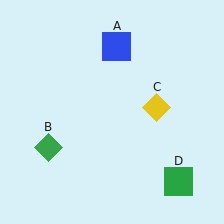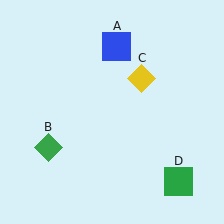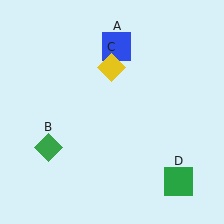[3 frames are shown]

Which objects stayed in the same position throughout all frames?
Blue square (object A) and green diamond (object B) and green square (object D) remained stationary.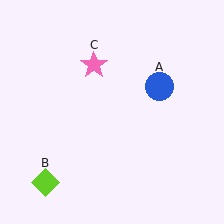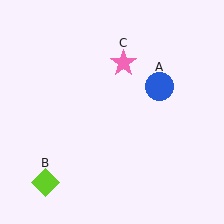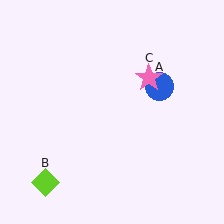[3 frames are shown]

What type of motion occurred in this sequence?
The pink star (object C) rotated clockwise around the center of the scene.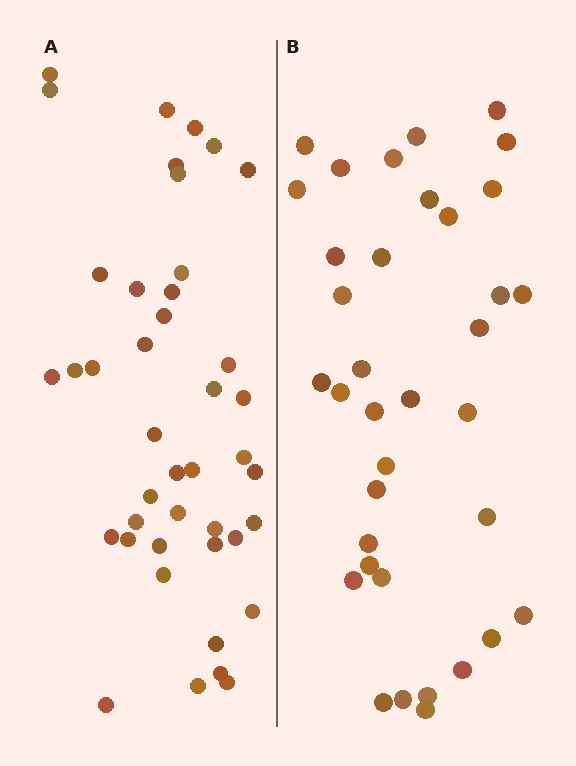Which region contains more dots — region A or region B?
Region A (the left region) has more dots.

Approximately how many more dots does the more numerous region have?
Region A has about 6 more dots than region B.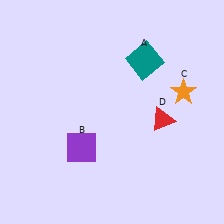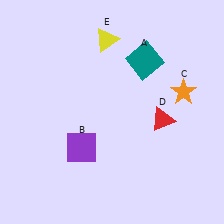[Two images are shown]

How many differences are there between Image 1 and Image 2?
There is 1 difference between the two images.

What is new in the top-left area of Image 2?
A yellow triangle (E) was added in the top-left area of Image 2.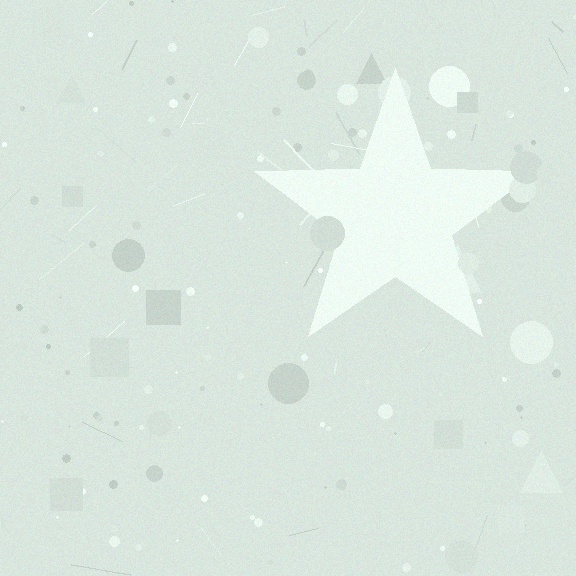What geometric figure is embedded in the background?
A star is embedded in the background.